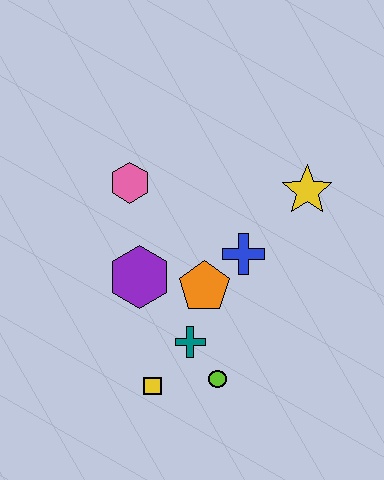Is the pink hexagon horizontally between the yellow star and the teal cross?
No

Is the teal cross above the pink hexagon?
No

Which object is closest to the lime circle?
The teal cross is closest to the lime circle.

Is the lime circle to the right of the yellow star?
No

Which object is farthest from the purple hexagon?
The yellow star is farthest from the purple hexagon.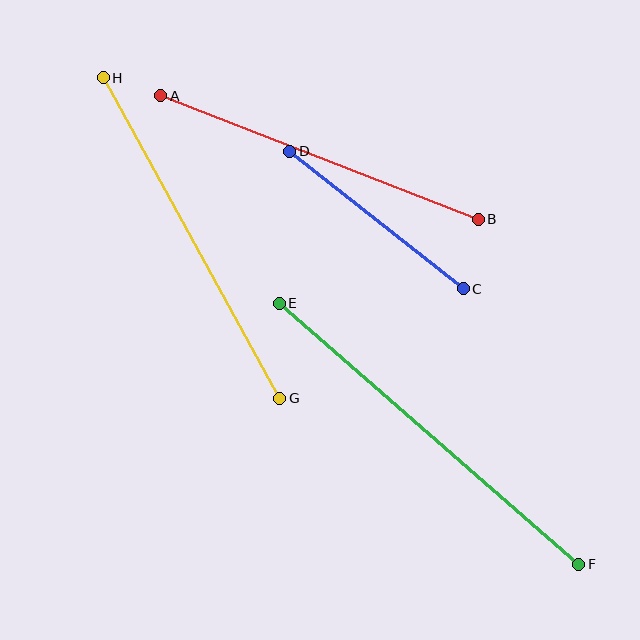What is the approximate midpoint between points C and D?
The midpoint is at approximately (376, 220) pixels.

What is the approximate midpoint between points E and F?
The midpoint is at approximately (429, 434) pixels.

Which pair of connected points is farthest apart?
Points E and F are farthest apart.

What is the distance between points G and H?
The distance is approximately 366 pixels.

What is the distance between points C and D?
The distance is approximately 221 pixels.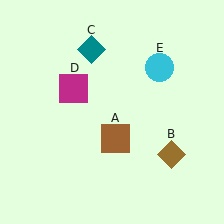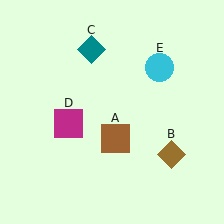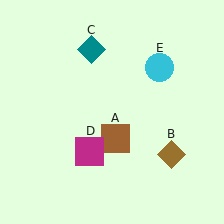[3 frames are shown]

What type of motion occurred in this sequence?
The magenta square (object D) rotated counterclockwise around the center of the scene.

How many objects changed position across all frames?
1 object changed position: magenta square (object D).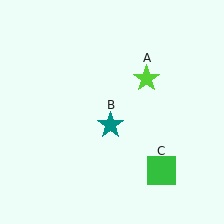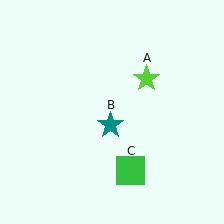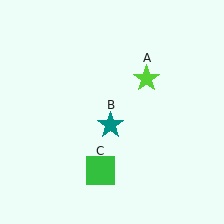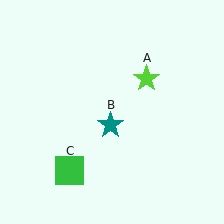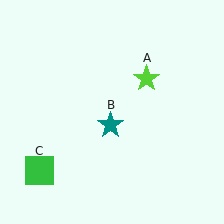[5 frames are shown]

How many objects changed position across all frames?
1 object changed position: green square (object C).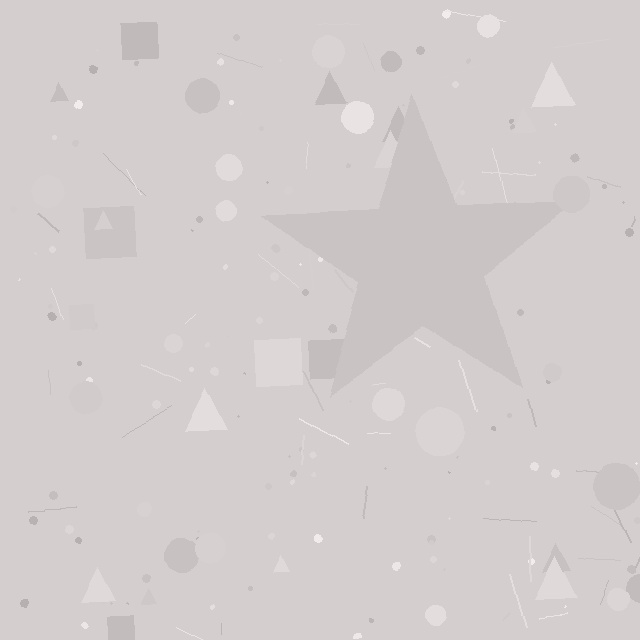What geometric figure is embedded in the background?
A star is embedded in the background.